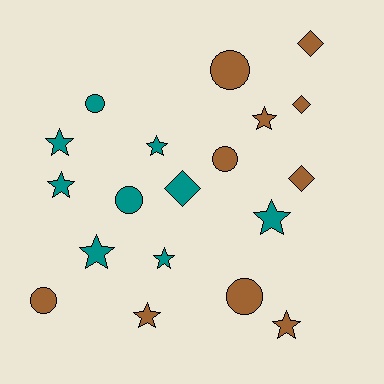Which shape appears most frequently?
Star, with 9 objects.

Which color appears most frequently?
Brown, with 10 objects.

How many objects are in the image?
There are 19 objects.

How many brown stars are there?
There are 3 brown stars.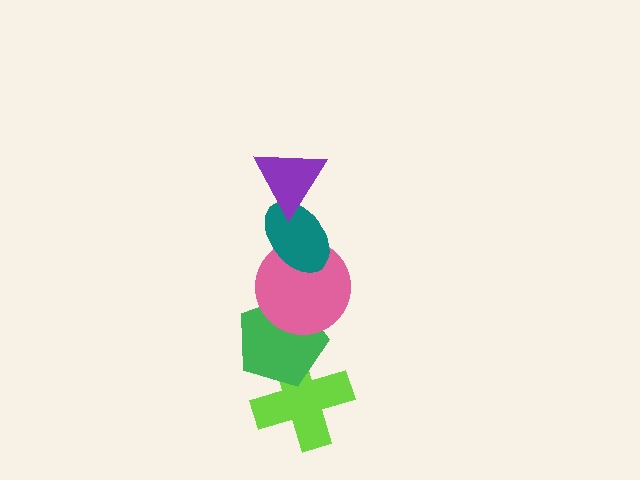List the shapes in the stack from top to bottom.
From top to bottom: the purple triangle, the teal ellipse, the pink circle, the green pentagon, the lime cross.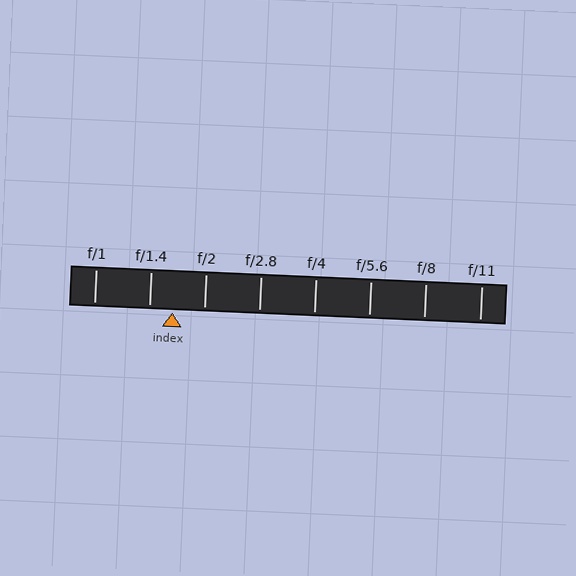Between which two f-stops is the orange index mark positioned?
The index mark is between f/1.4 and f/2.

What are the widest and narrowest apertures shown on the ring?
The widest aperture shown is f/1 and the narrowest is f/11.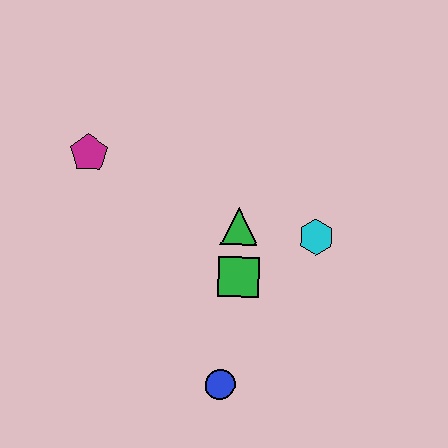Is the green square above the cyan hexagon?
No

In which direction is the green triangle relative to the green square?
The green triangle is above the green square.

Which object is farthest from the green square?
The magenta pentagon is farthest from the green square.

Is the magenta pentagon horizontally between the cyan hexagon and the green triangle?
No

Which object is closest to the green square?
The green triangle is closest to the green square.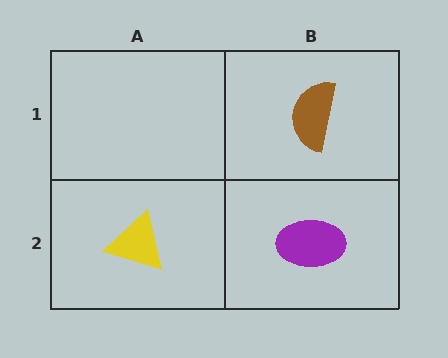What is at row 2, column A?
A yellow triangle.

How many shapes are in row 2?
2 shapes.